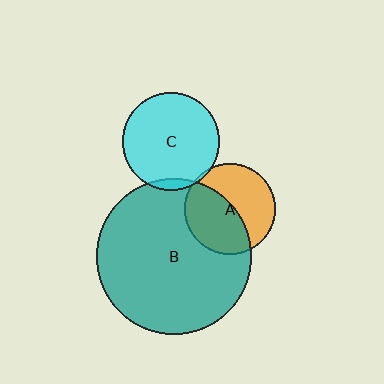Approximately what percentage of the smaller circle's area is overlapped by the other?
Approximately 5%.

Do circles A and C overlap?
Yes.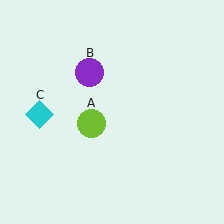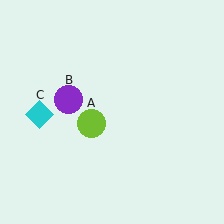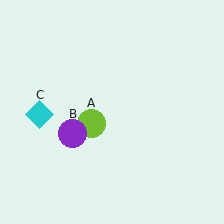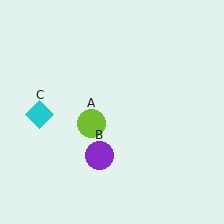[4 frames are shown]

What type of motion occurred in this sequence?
The purple circle (object B) rotated counterclockwise around the center of the scene.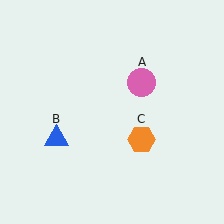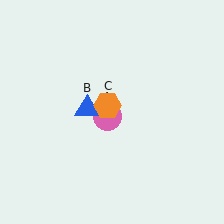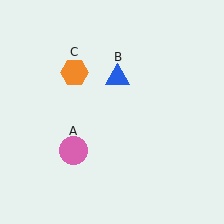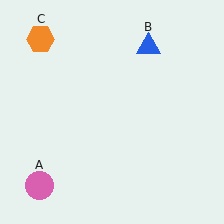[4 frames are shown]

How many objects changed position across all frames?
3 objects changed position: pink circle (object A), blue triangle (object B), orange hexagon (object C).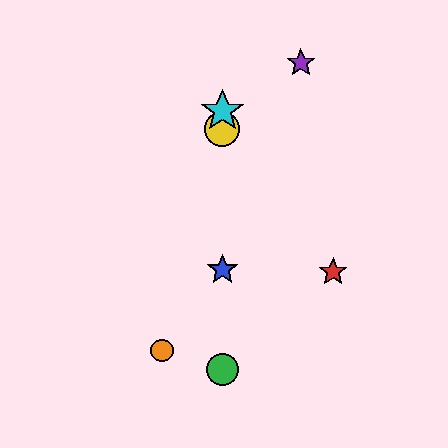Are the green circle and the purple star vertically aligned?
No, the green circle is at x≈222 and the purple star is at x≈301.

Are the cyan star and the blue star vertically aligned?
Yes, both are at x≈222.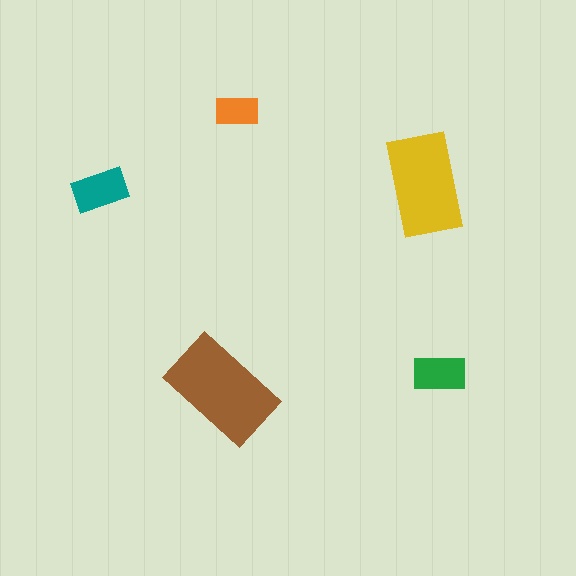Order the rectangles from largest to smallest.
the brown one, the yellow one, the teal one, the green one, the orange one.